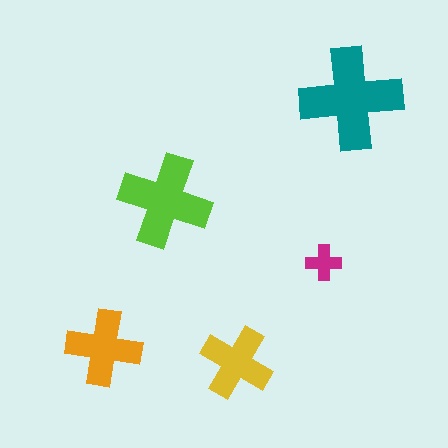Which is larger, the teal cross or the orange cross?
The teal one.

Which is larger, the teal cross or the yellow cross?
The teal one.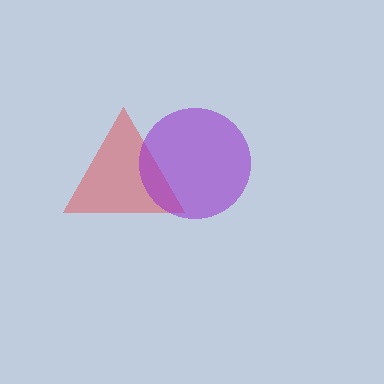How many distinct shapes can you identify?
There are 2 distinct shapes: a red triangle, a purple circle.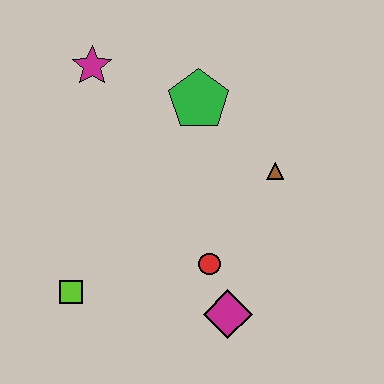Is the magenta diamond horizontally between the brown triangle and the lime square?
Yes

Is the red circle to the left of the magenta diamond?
Yes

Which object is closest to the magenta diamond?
The red circle is closest to the magenta diamond.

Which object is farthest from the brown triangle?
The lime square is farthest from the brown triangle.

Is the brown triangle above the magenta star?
No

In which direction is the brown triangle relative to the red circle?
The brown triangle is above the red circle.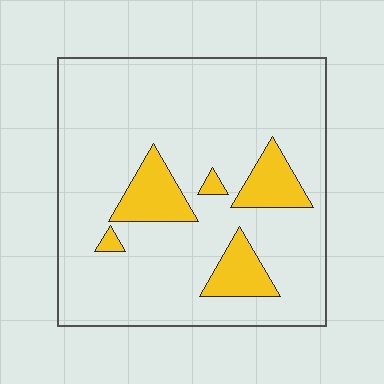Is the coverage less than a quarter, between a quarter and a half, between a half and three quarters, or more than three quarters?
Less than a quarter.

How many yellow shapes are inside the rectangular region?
5.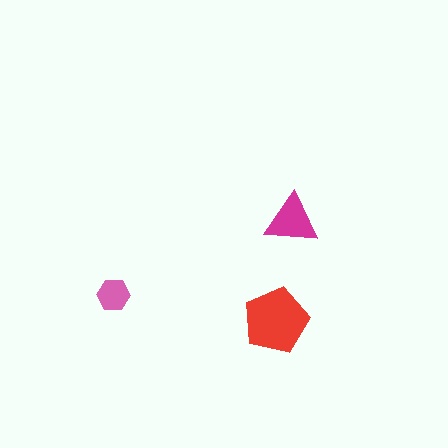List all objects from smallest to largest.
The pink hexagon, the magenta triangle, the red pentagon.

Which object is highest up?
The magenta triangle is topmost.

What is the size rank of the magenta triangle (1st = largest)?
2nd.